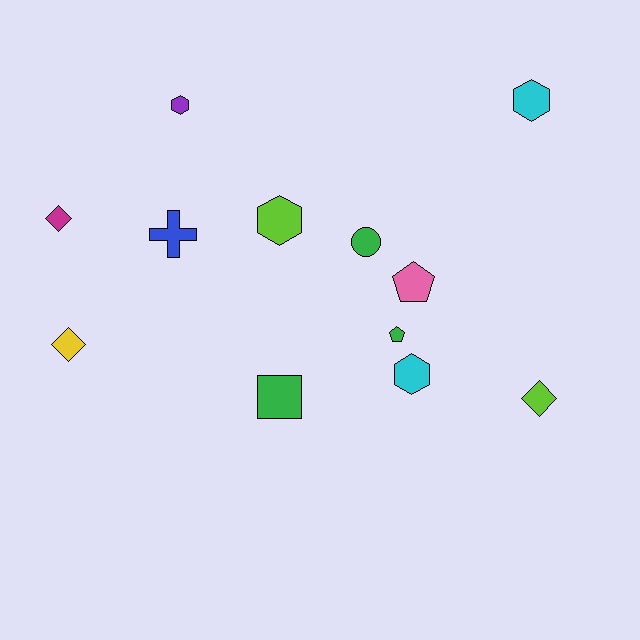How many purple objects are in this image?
There is 1 purple object.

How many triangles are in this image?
There are no triangles.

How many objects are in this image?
There are 12 objects.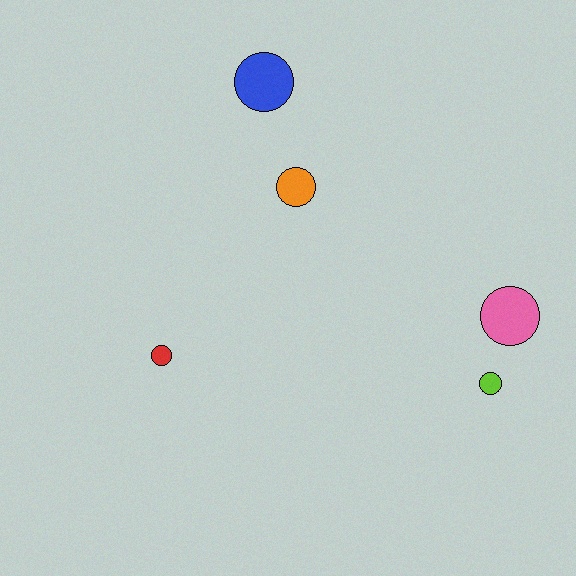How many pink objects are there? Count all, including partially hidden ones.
There is 1 pink object.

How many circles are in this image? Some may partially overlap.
There are 5 circles.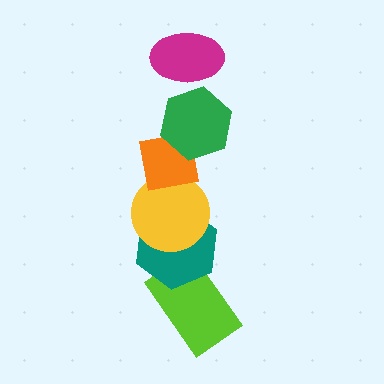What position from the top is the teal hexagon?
The teal hexagon is 5th from the top.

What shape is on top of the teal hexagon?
The yellow circle is on top of the teal hexagon.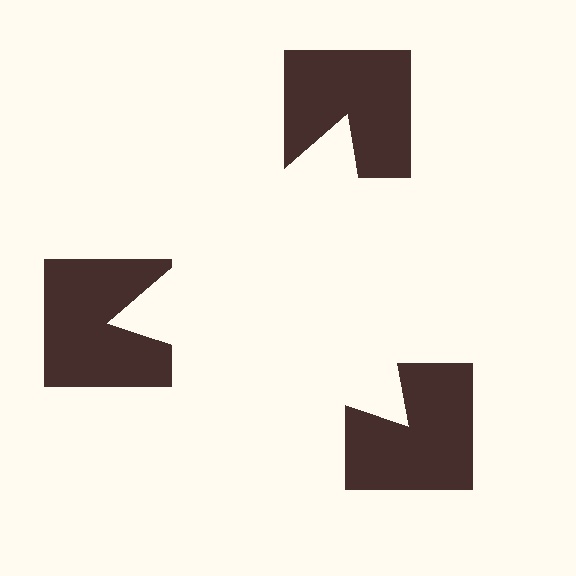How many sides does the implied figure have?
3 sides.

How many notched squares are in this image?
There are 3 — one at each vertex of the illusory triangle.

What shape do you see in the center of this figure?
An illusory triangle — its edges are inferred from the aligned wedge cuts in the notched squares, not physically drawn.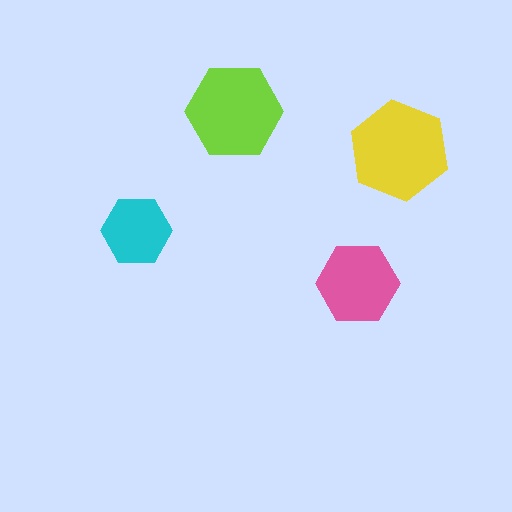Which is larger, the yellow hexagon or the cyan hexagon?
The yellow one.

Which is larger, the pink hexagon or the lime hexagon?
The lime one.